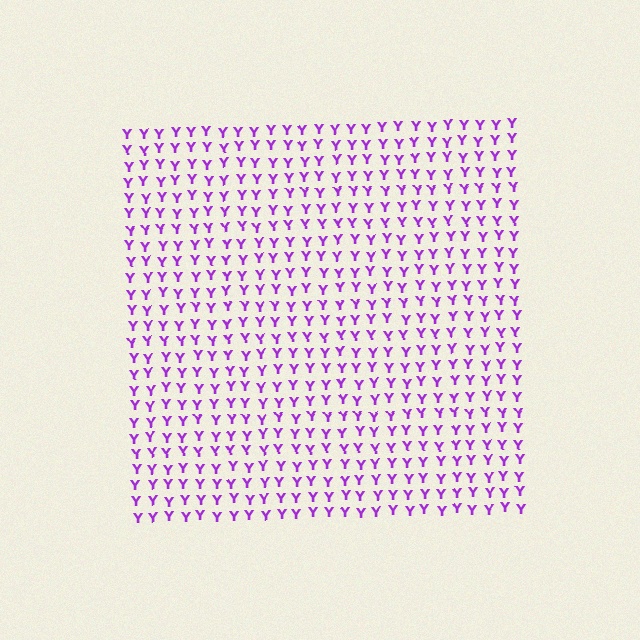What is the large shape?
The large shape is a square.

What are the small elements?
The small elements are letter Y's.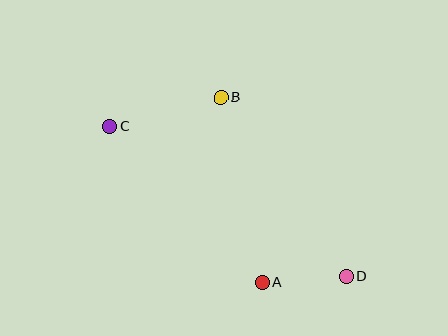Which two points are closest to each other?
Points A and D are closest to each other.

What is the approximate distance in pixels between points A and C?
The distance between A and C is approximately 218 pixels.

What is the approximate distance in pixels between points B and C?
The distance between B and C is approximately 114 pixels.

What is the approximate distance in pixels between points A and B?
The distance between A and B is approximately 190 pixels.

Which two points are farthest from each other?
Points C and D are farthest from each other.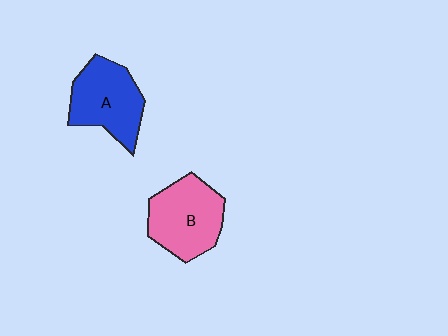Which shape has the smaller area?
Shape A (blue).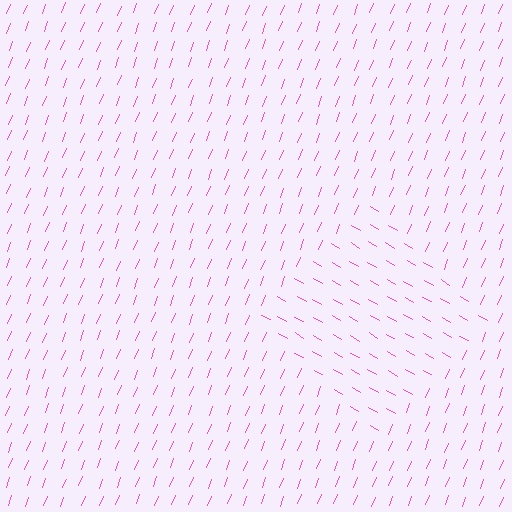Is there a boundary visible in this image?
Yes, there is a texture boundary formed by a change in line orientation.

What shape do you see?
I see a diamond.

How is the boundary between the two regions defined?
The boundary is defined purely by a change in line orientation (approximately 82 degrees difference). All lines are the same color and thickness.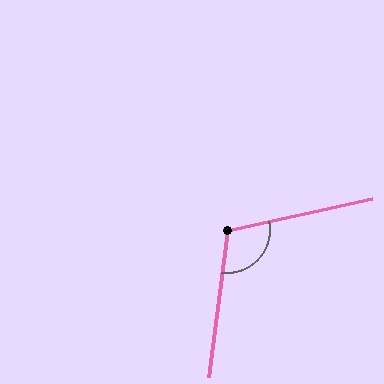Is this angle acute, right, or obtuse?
It is obtuse.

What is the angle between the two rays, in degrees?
Approximately 109 degrees.